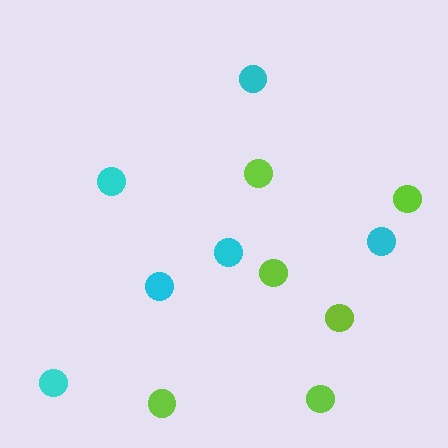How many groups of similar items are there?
There are 2 groups: one group of cyan circles (6) and one group of lime circles (6).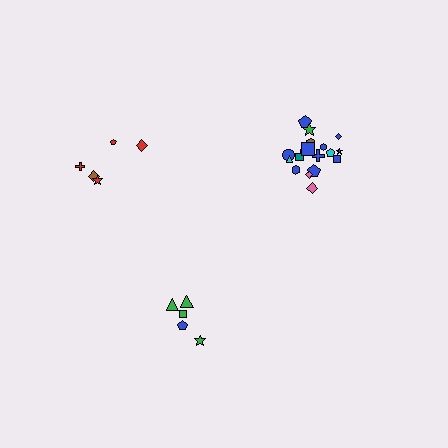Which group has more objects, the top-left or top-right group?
The top-right group.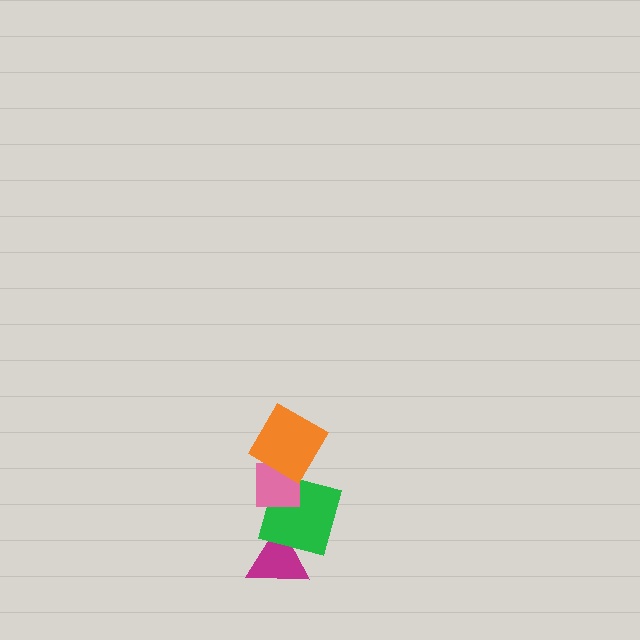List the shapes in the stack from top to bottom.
From top to bottom: the orange diamond, the pink square, the green square, the magenta triangle.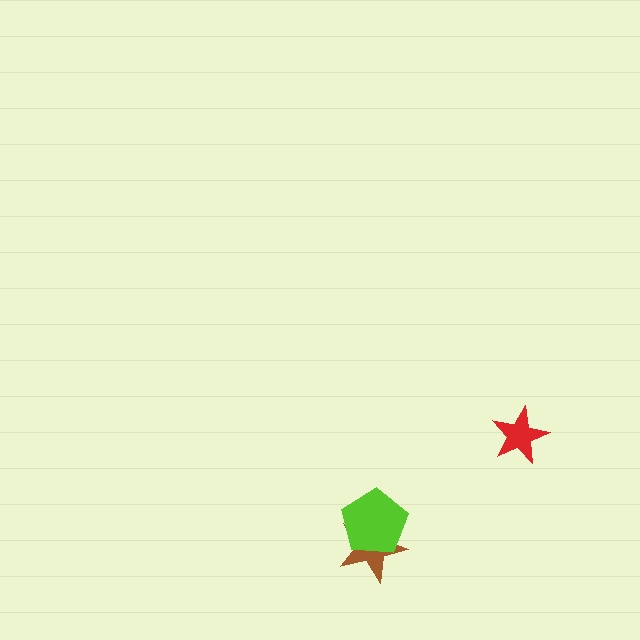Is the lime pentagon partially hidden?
No, no other shape covers it.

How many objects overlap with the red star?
0 objects overlap with the red star.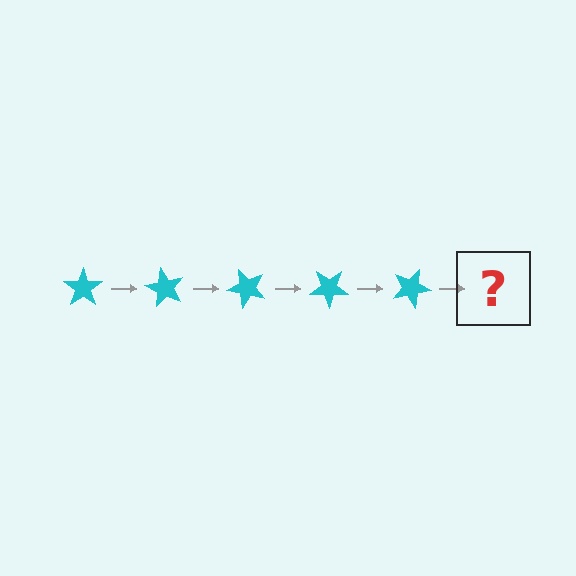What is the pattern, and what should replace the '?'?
The pattern is that the star rotates 60 degrees each step. The '?' should be a cyan star rotated 300 degrees.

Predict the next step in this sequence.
The next step is a cyan star rotated 300 degrees.